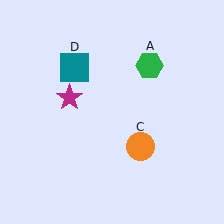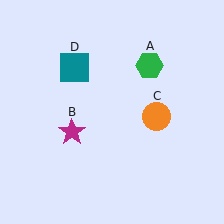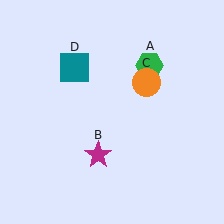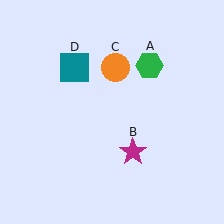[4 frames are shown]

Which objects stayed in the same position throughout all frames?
Green hexagon (object A) and teal square (object D) remained stationary.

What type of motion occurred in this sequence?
The magenta star (object B), orange circle (object C) rotated counterclockwise around the center of the scene.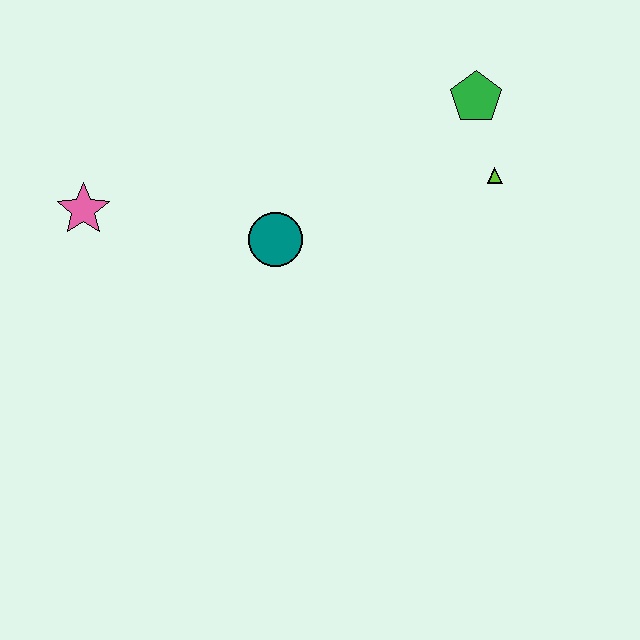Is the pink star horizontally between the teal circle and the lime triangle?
No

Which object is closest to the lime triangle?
The green pentagon is closest to the lime triangle.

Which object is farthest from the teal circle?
The green pentagon is farthest from the teal circle.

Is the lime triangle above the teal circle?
Yes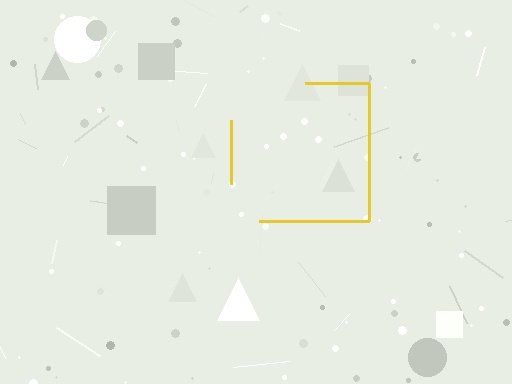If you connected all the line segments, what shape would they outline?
They would outline a square.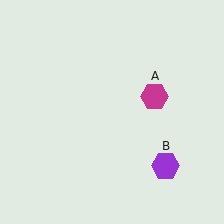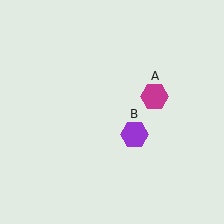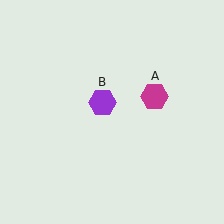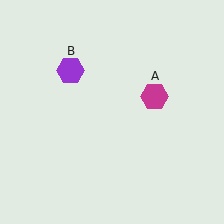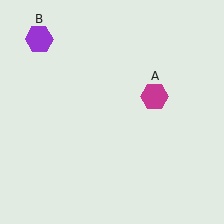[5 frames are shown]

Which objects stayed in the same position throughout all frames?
Magenta hexagon (object A) remained stationary.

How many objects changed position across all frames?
1 object changed position: purple hexagon (object B).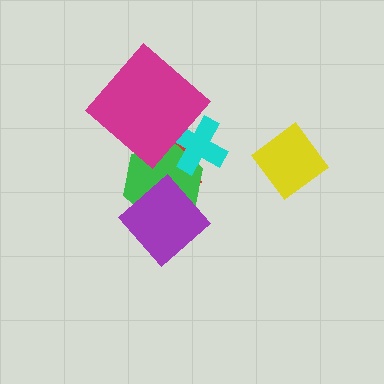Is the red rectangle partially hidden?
Yes, it is partially covered by another shape.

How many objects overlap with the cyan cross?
3 objects overlap with the cyan cross.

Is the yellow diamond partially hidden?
No, no other shape covers it.